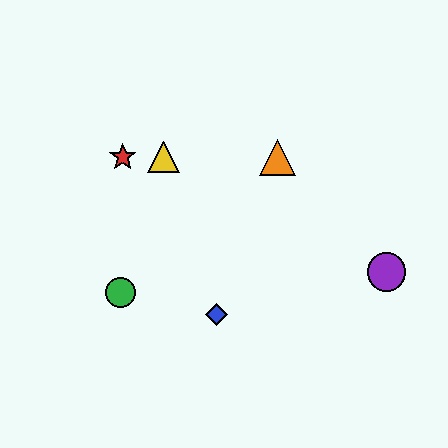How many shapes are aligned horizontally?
3 shapes (the red star, the yellow triangle, the orange triangle) are aligned horizontally.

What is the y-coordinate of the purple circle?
The purple circle is at y≈272.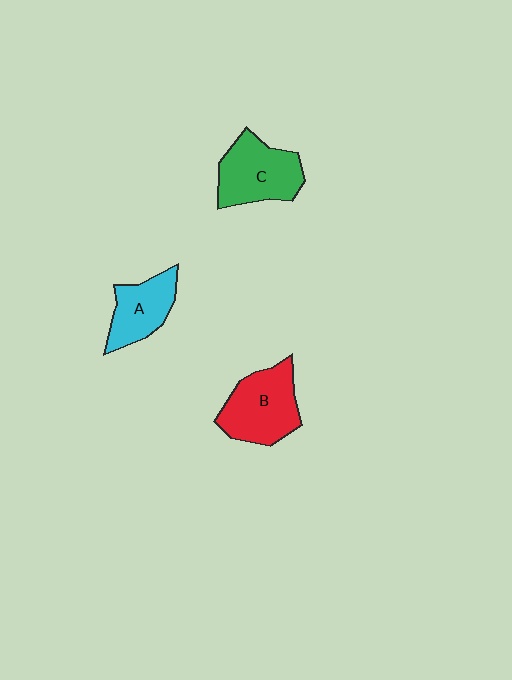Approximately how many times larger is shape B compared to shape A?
Approximately 1.4 times.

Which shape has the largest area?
Shape B (red).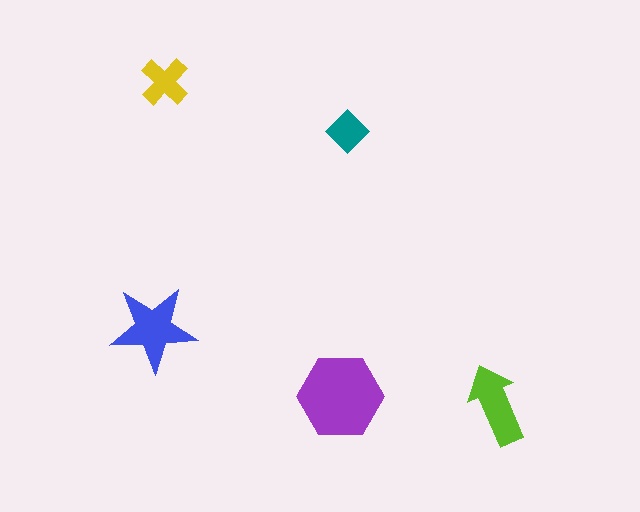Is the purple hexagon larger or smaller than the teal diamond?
Larger.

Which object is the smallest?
The teal diamond.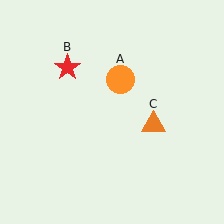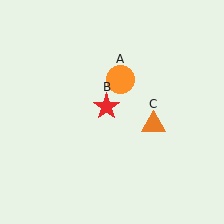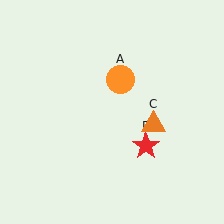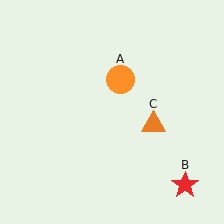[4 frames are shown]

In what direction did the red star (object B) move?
The red star (object B) moved down and to the right.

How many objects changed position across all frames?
1 object changed position: red star (object B).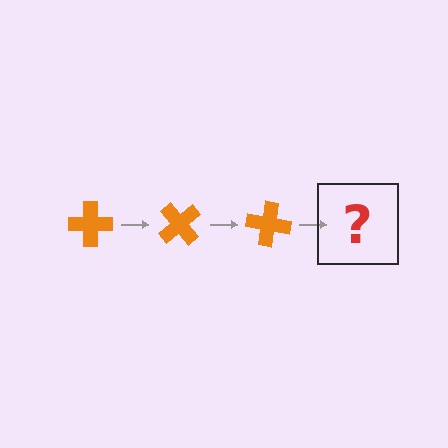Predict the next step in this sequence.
The next step is an orange cross rotated 150 degrees.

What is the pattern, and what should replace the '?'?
The pattern is that the cross rotates 50 degrees each step. The '?' should be an orange cross rotated 150 degrees.